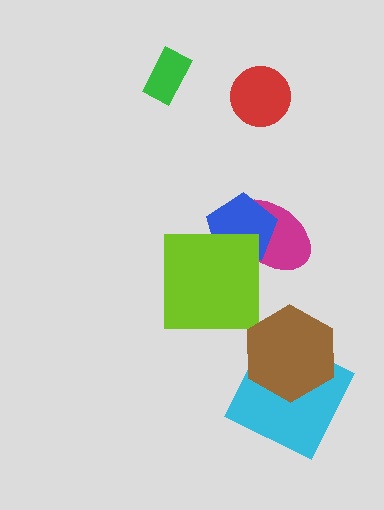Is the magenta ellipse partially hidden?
Yes, it is partially covered by another shape.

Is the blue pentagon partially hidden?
Yes, it is partially covered by another shape.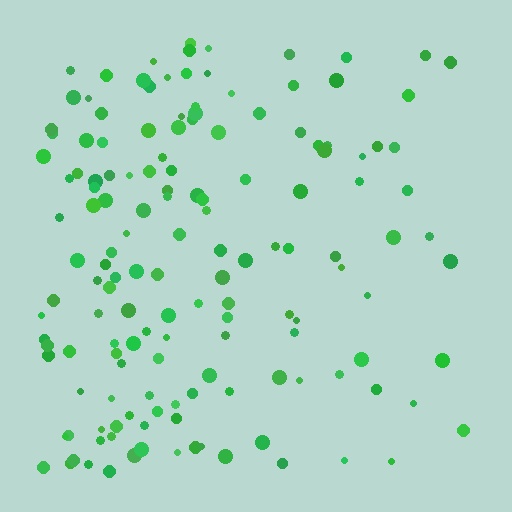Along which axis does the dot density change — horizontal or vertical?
Horizontal.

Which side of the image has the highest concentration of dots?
The left.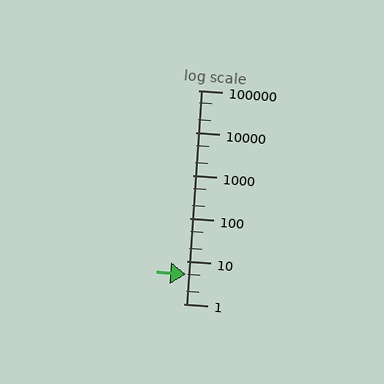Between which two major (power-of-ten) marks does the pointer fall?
The pointer is between 1 and 10.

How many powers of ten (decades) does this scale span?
The scale spans 5 decades, from 1 to 100000.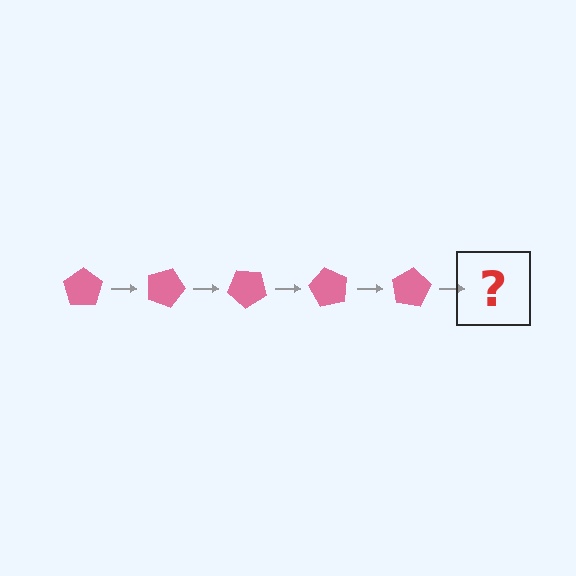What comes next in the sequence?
The next element should be a pink pentagon rotated 100 degrees.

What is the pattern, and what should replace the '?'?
The pattern is that the pentagon rotates 20 degrees each step. The '?' should be a pink pentagon rotated 100 degrees.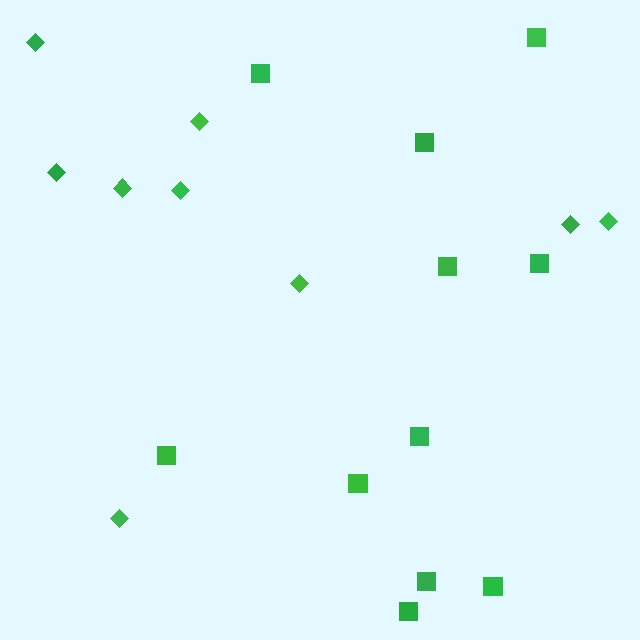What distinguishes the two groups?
There are 2 groups: one group of diamonds (9) and one group of squares (11).